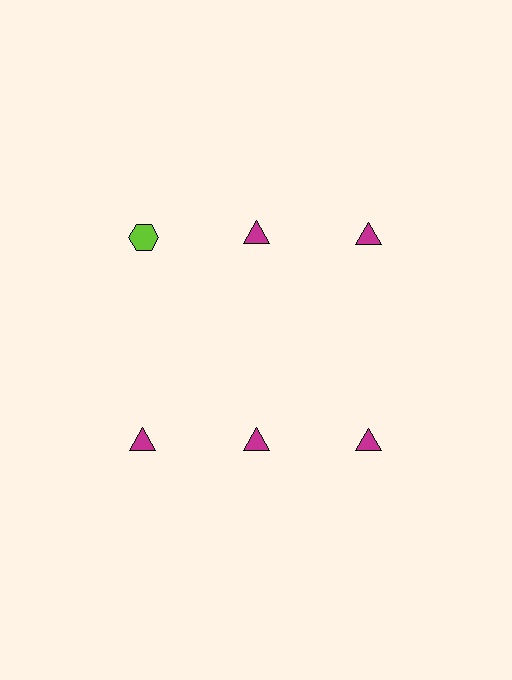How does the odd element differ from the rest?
It differs in both color (lime instead of magenta) and shape (hexagon instead of triangle).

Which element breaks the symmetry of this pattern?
The lime hexagon in the top row, leftmost column breaks the symmetry. All other shapes are magenta triangles.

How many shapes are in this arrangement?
There are 6 shapes arranged in a grid pattern.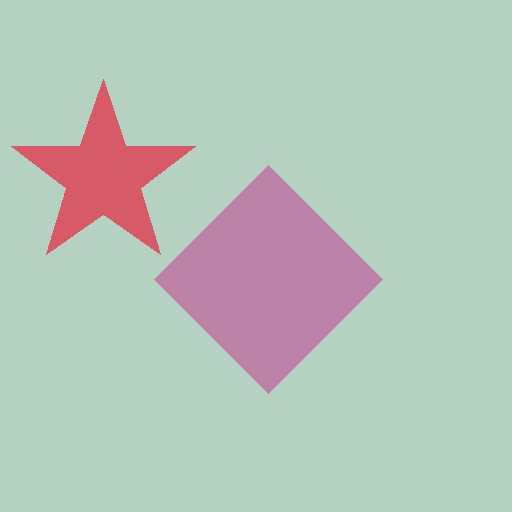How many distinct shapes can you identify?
There are 2 distinct shapes: a magenta diamond, a red star.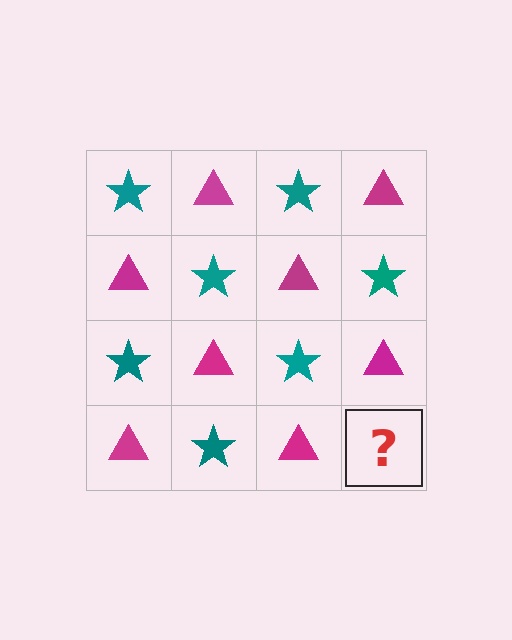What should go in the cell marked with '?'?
The missing cell should contain a teal star.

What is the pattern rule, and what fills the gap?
The rule is that it alternates teal star and magenta triangle in a checkerboard pattern. The gap should be filled with a teal star.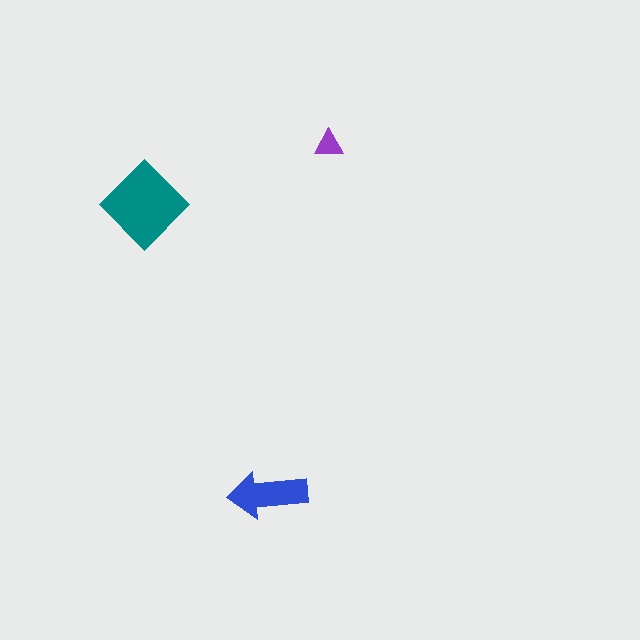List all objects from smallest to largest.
The purple triangle, the blue arrow, the teal diamond.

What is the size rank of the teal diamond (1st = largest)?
1st.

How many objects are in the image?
There are 3 objects in the image.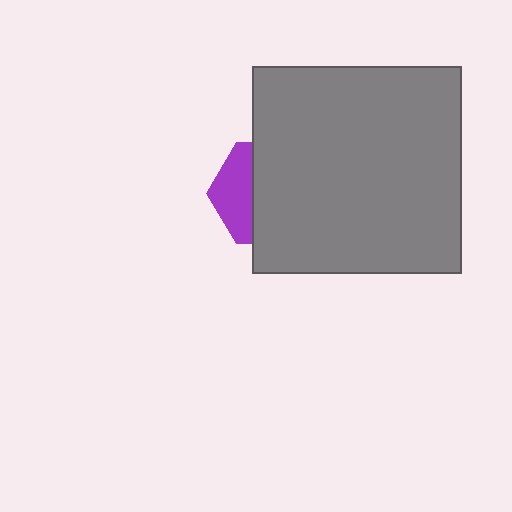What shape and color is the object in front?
The object in front is a gray rectangle.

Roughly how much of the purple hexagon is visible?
A small part of it is visible (roughly 34%).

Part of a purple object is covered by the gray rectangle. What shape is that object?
It is a hexagon.